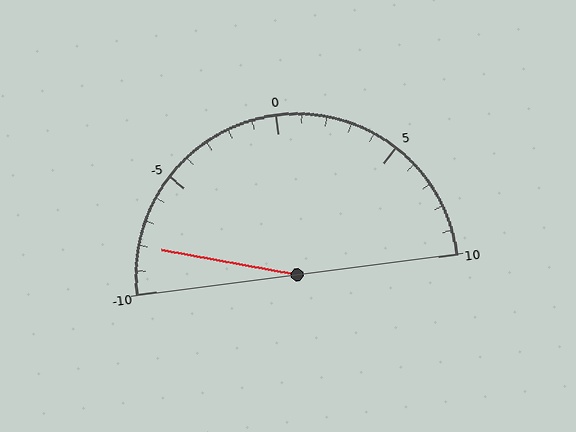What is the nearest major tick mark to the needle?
The nearest major tick mark is -10.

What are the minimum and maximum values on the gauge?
The gauge ranges from -10 to 10.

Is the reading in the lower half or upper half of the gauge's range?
The reading is in the lower half of the range (-10 to 10).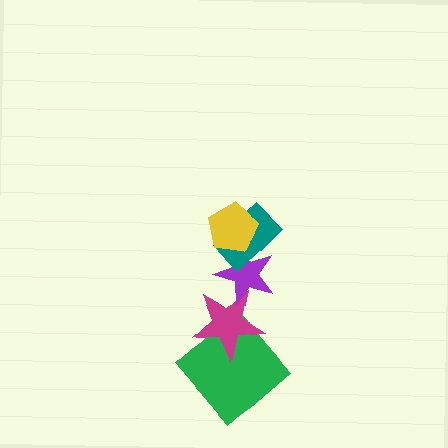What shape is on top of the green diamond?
The magenta star is on top of the green diamond.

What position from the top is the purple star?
The purple star is 3rd from the top.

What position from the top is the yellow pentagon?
The yellow pentagon is 1st from the top.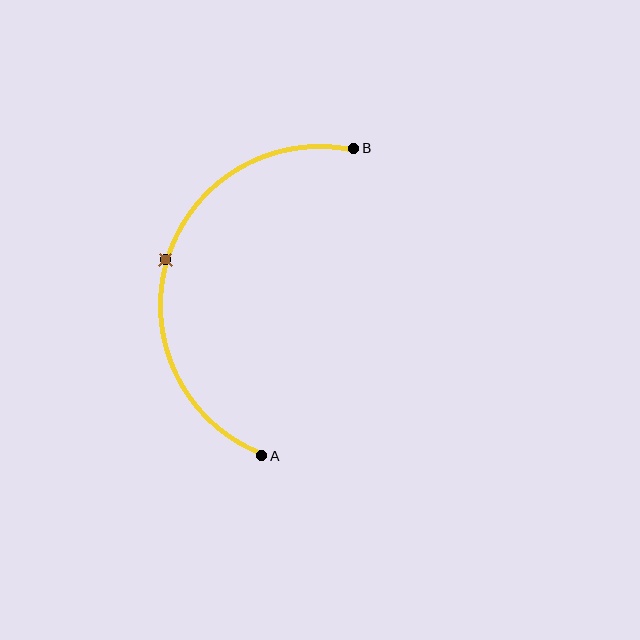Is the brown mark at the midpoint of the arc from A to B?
Yes. The brown mark lies on the arc at equal arc-length from both A and B — it is the arc midpoint.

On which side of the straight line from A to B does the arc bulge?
The arc bulges to the left of the straight line connecting A and B.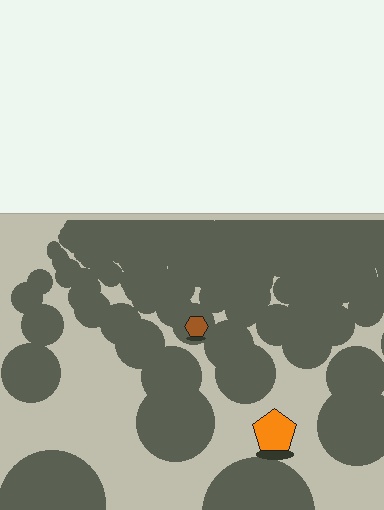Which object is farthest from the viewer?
The brown hexagon is farthest from the viewer. It appears smaller and the ground texture around it is denser.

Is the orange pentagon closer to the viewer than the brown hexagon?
Yes. The orange pentagon is closer — you can tell from the texture gradient: the ground texture is coarser near it.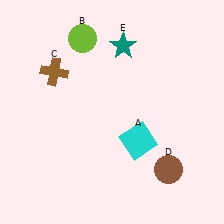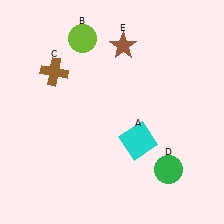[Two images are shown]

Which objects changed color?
D changed from brown to green. E changed from teal to brown.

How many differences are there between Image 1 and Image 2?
There are 2 differences between the two images.